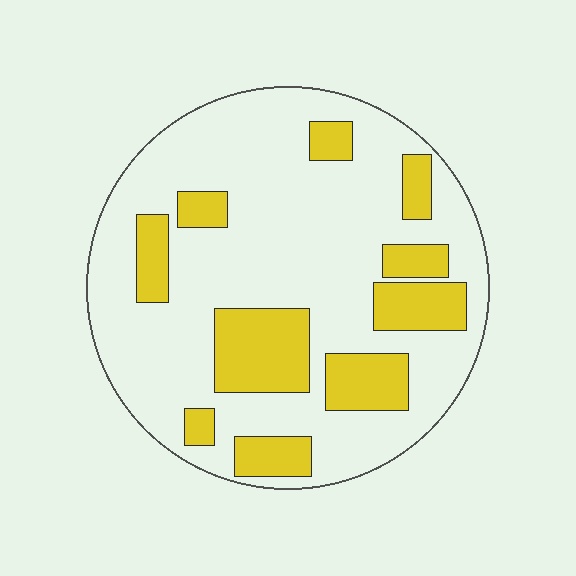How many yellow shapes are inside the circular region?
10.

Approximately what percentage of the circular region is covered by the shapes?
Approximately 25%.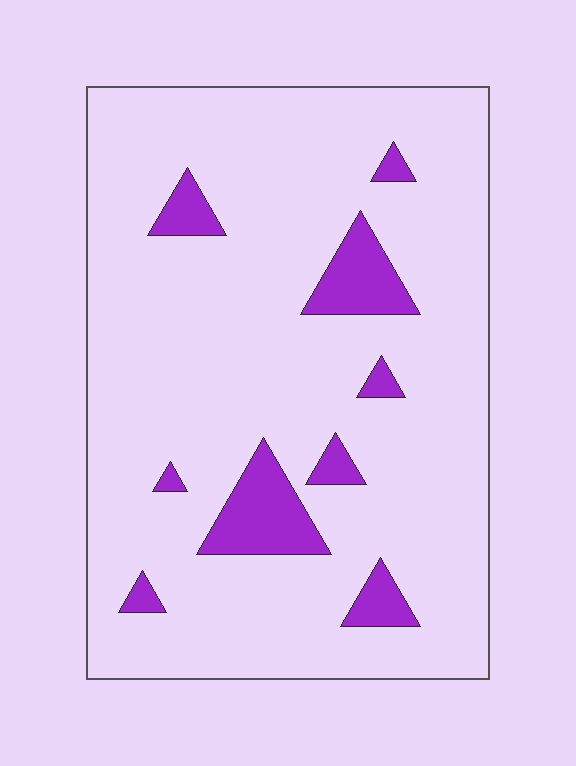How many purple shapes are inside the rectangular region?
9.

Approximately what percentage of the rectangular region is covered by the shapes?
Approximately 10%.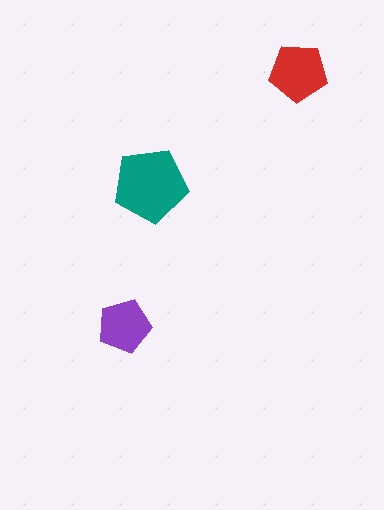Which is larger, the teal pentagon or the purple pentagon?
The teal one.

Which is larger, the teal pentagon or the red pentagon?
The teal one.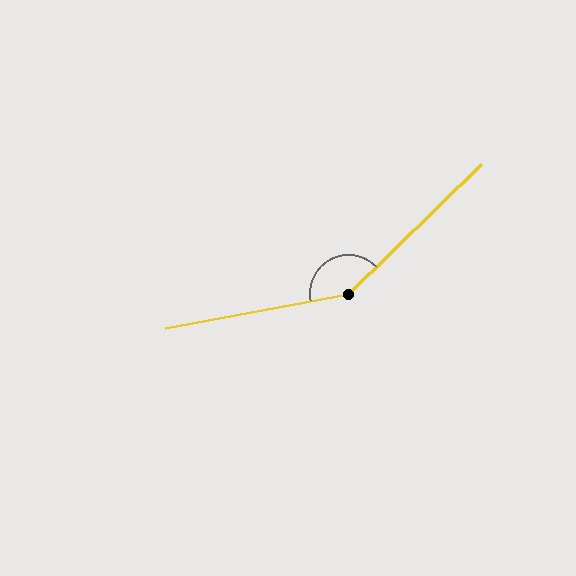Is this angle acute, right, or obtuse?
It is obtuse.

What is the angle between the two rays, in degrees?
Approximately 146 degrees.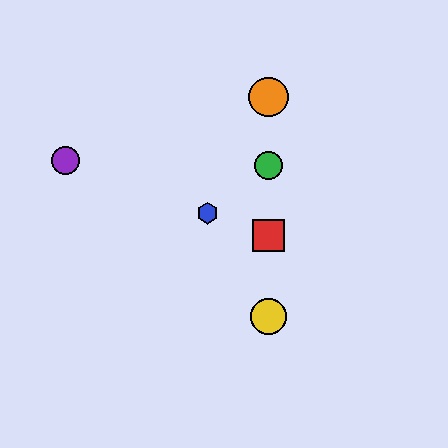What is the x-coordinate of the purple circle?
The purple circle is at x≈66.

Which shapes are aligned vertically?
The red square, the green circle, the yellow circle, the orange circle are aligned vertically.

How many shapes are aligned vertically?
4 shapes (the red square, the green circle, the yellow circle, the orange circle) are aligned vertically.